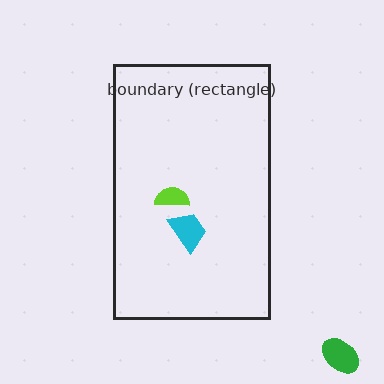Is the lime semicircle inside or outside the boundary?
Inside.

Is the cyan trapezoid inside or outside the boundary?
Inside.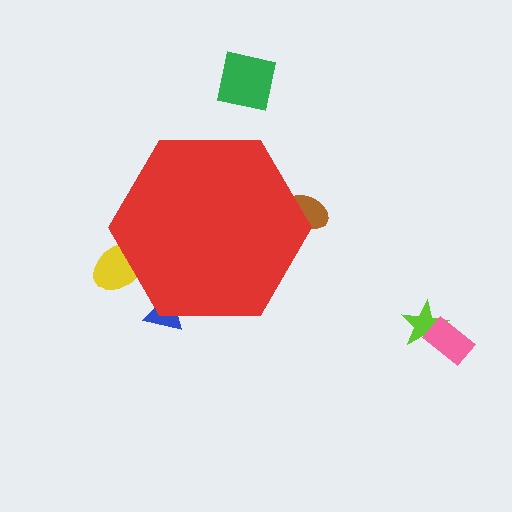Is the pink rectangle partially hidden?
No, the pink rectangle is fully visible.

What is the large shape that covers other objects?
A red hexagon.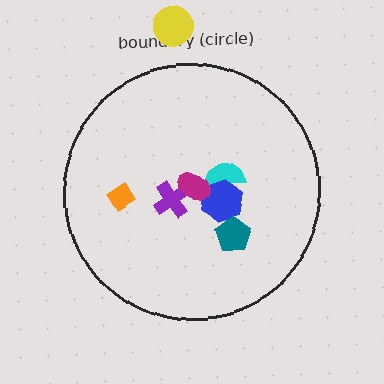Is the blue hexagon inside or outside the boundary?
Inside.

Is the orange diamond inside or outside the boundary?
Inside.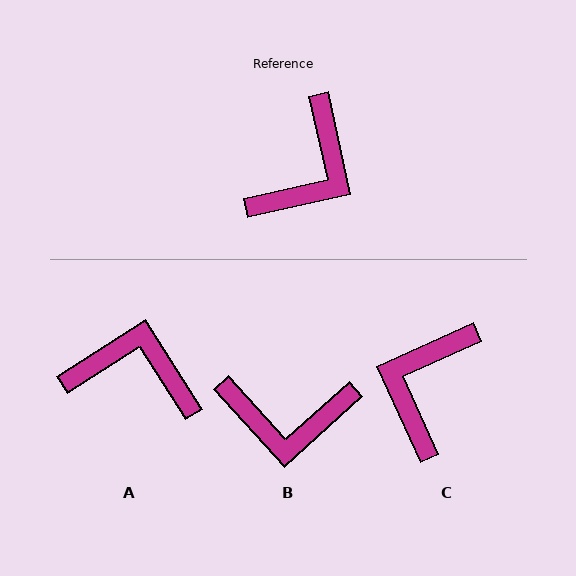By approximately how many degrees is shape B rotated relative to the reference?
Approximately 60 degrees clockwise.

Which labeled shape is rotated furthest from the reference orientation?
C, about 168 degrees away.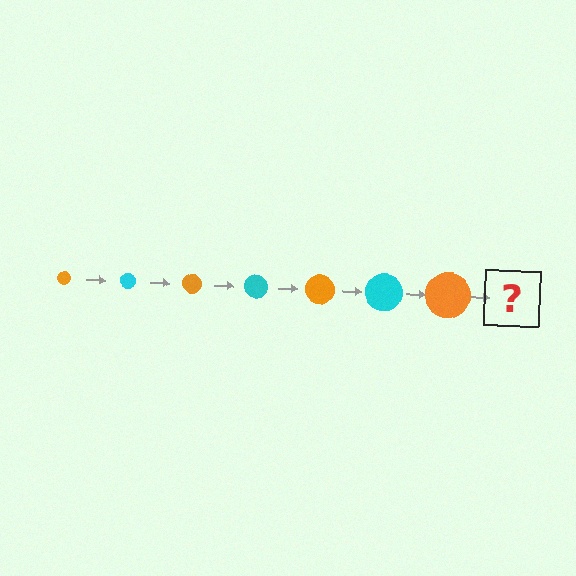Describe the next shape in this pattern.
It should be a cyan circle, larger than the previous one.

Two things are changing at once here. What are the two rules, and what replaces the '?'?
The two rules are that the circle grows larger each step and the color cycles through orange and cyan. The '?' should be a cyan circle, larger than the previous one.